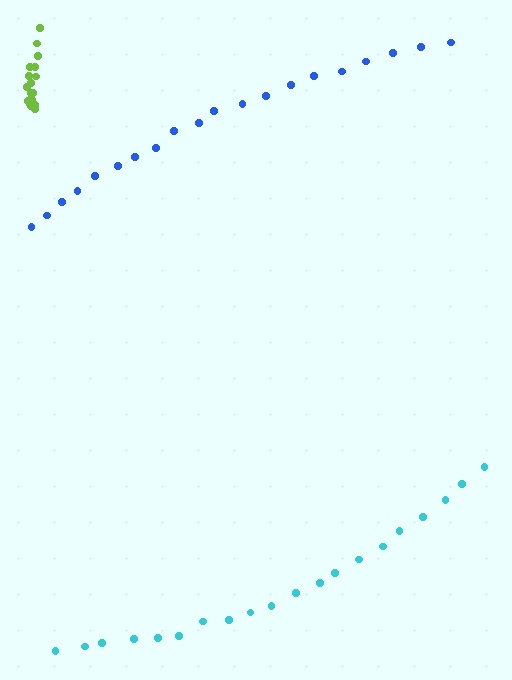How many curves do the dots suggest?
There are 3 distinct paths.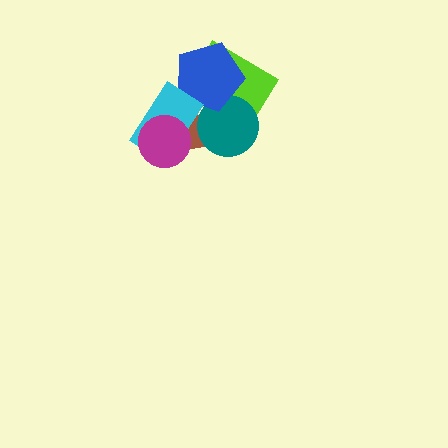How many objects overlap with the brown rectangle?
4 objects overlap with the brown rectangle.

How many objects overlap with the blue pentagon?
4 objects overlap with the blue pentagon.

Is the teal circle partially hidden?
Yes, it is partially covered by another shape.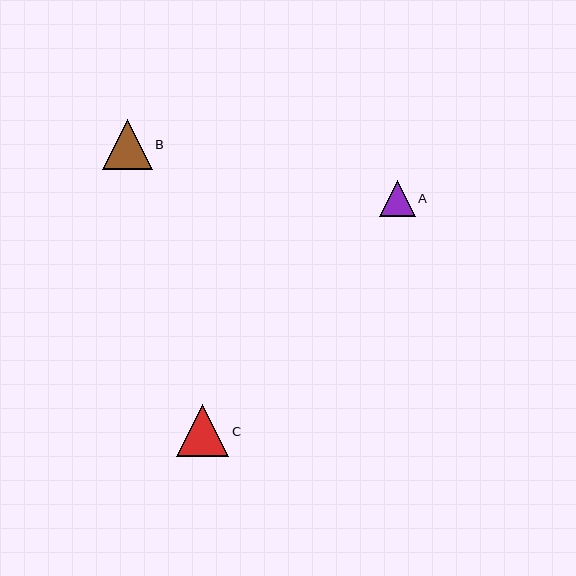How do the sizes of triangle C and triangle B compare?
Triangle C and triangle B are approximately the same size.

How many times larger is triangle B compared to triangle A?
Triangle B is approximately 1.4 times the size of triangle A.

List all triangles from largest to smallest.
From largest to smallest: C, B, A.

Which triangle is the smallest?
Triangle A is the smallest with a size of approximately 36 pixels.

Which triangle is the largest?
Triangle C is the largest with a size of approximately 52 pixels.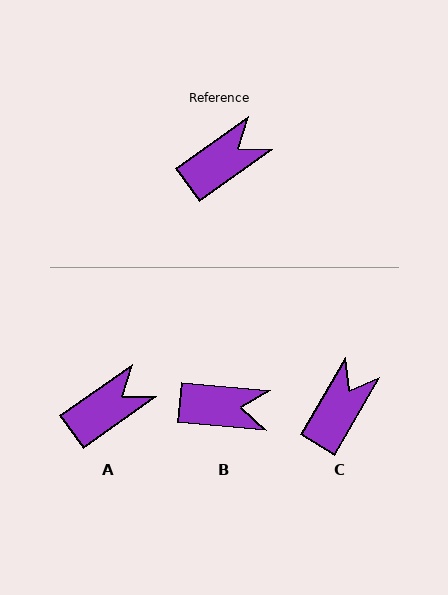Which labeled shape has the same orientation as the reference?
A.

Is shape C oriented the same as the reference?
No, it is off by about 24 degrees.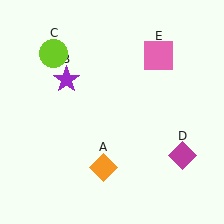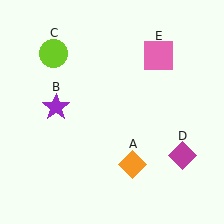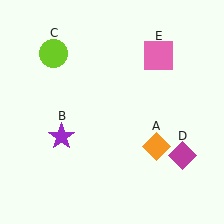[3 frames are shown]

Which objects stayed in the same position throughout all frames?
Lime circle (object C) and magenta diamond (object D) and pink square (object E) remained stationary.